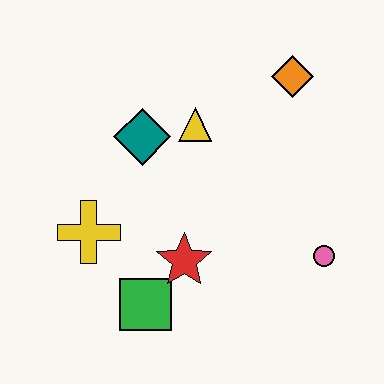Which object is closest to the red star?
The green square is closest to the red star.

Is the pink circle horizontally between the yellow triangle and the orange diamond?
No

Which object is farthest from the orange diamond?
The green square is farthest from the orange diamond.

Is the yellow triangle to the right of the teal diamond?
Yes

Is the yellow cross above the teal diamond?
No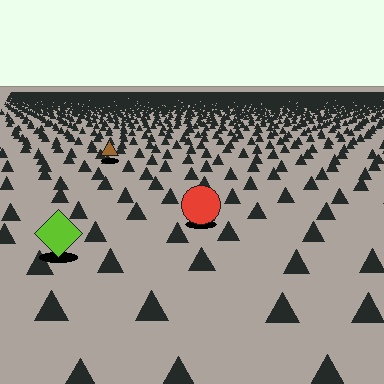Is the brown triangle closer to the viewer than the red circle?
No. The red circle is closer — you can tell from the texture gradient: the ground texture is coarser near it.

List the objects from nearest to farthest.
From nearest to farthest: the lime diamond, the red circle, the brown triangle.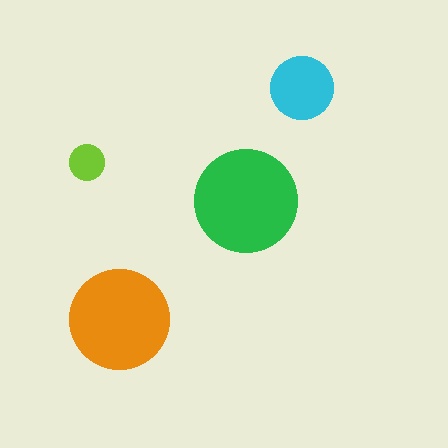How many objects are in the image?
There are 4 objects in the image.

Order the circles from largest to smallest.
the green one, the orange one, the cyan one, the lime one.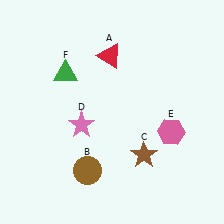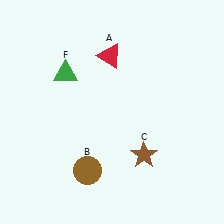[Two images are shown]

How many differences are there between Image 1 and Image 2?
There are 2 differences between the two images.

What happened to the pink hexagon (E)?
The pink hexagon (E) was removed in Image 2. It was in the bottom-right area of Image 1.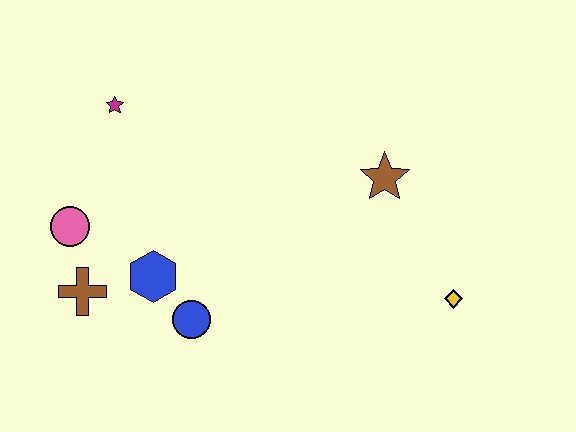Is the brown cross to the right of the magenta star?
No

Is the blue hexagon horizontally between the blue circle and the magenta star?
Yes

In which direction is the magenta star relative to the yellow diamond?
The magenta star is to the left of the yellow diamond.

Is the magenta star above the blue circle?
Yes